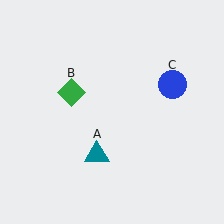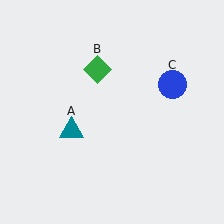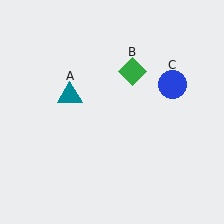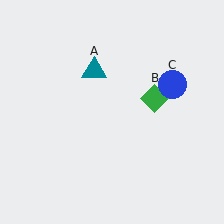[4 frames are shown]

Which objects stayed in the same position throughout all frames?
Blue circle (object C) remained stationary.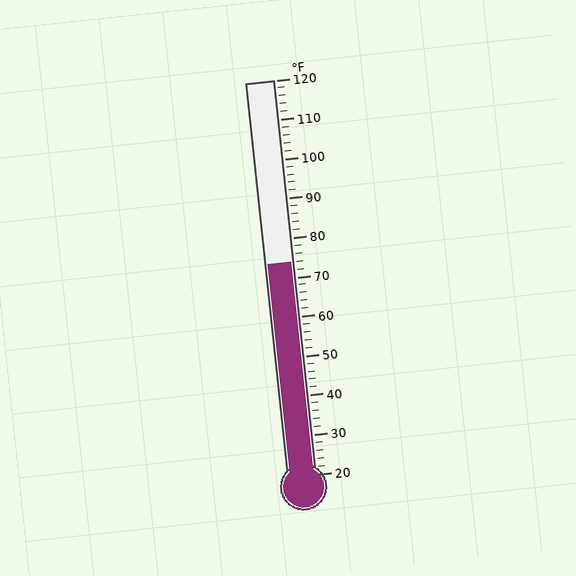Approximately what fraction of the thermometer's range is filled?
The thermometer is filled to approximately 55% of its range.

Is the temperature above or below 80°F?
The temperature is below 80°F.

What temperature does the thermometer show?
The thermometer shows approximately 74°F.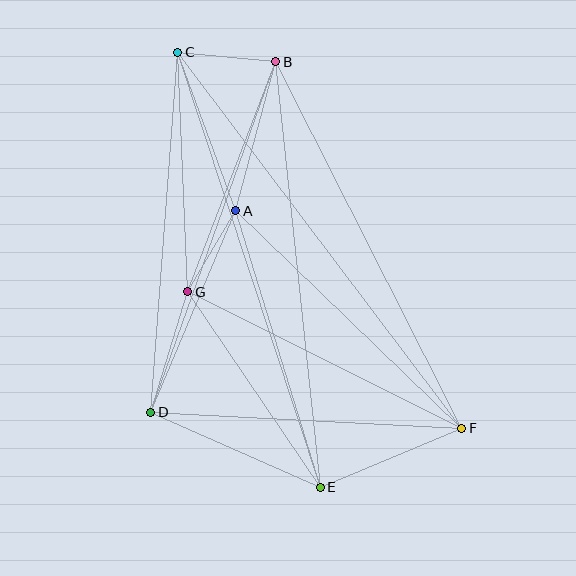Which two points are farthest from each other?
Points C and F are farthest from each other.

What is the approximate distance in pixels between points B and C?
The distance between B and C is approximately 99 pixels.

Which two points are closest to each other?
Points A and G are closest to each other.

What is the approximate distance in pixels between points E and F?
The distance between E and F is approximately 153 pixels.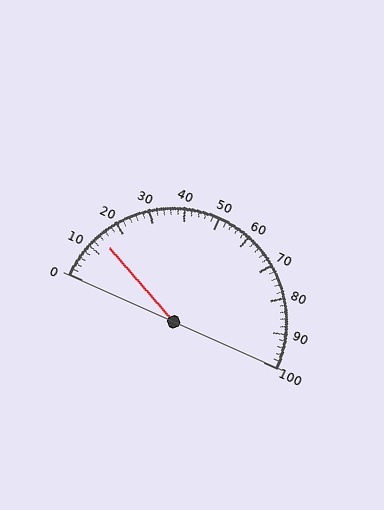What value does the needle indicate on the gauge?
The needle indicates approximately 14.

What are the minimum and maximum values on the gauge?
The gauge ranges from 0 to 100.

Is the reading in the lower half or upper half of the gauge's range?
The reading is in the lower half of the range (0 to 100).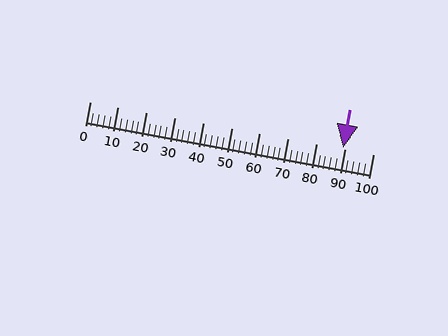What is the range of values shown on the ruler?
The ruler shows values from 0 to 100.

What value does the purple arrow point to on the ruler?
The purple arrow points to approximately 89.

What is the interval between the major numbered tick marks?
The major tick marks are spaced 10 units apart.